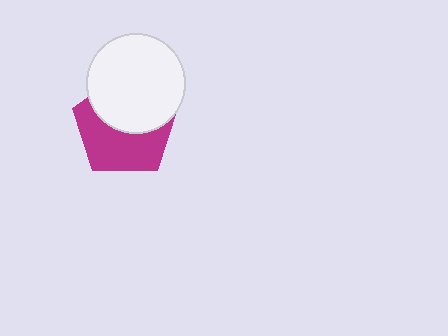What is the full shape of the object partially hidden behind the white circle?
The partially hidden object is a magenta pentagon.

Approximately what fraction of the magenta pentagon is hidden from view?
Roughly 47% of the magenta pentagon is hidden behind the white circle.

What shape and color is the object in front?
The object in front is a white circle.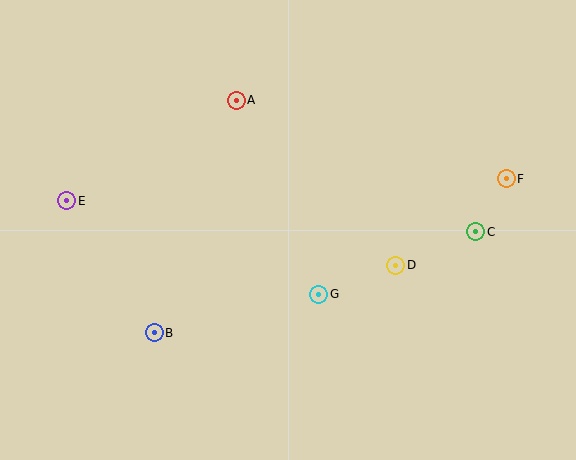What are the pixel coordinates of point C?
Point C is at (476, 232).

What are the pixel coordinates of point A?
Point A is at (236, 100).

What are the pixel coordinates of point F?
Point F is at (506, 179).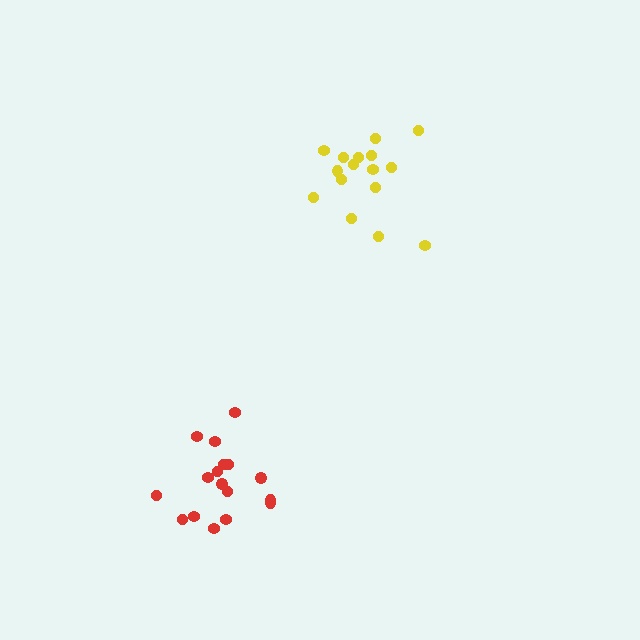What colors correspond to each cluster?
The clusters are colored: yellow, red.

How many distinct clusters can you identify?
There are 2 distinct clusters.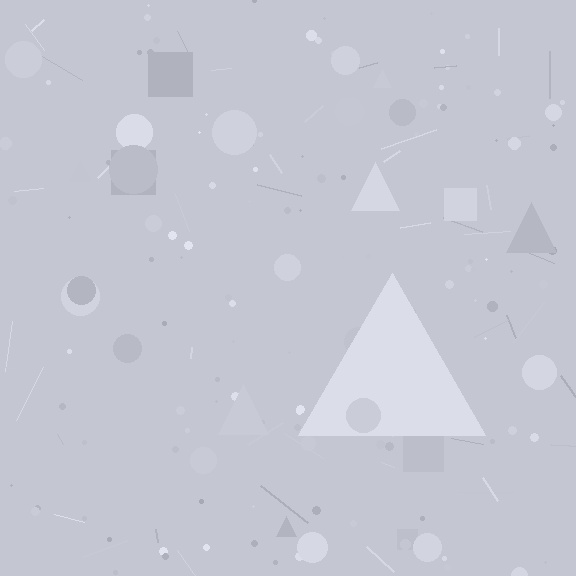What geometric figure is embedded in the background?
A triangle is embedded in the background.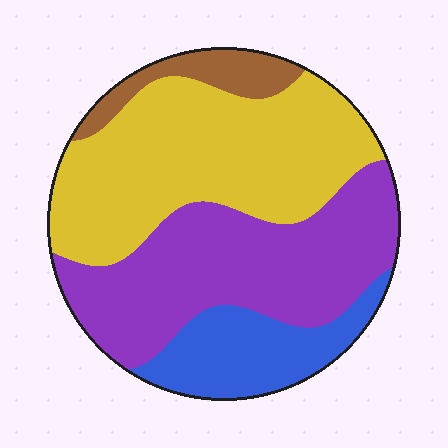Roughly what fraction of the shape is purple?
Purple takes up between a quarter and a half of the shape.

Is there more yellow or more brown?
Yellow.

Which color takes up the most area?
Yellow, at roughly 40%.